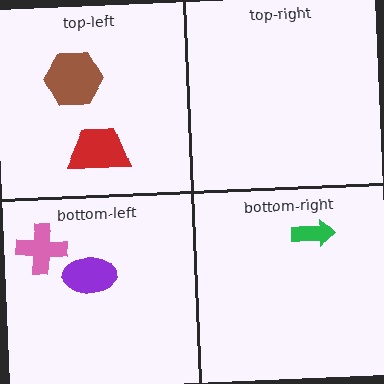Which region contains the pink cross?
The bottom-left region.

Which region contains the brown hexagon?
The top-left region.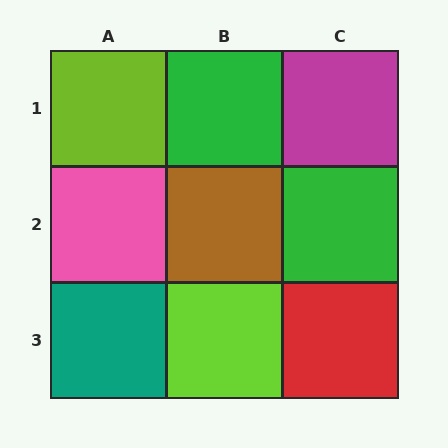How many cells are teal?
1 cell is teal.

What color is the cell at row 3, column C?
Red.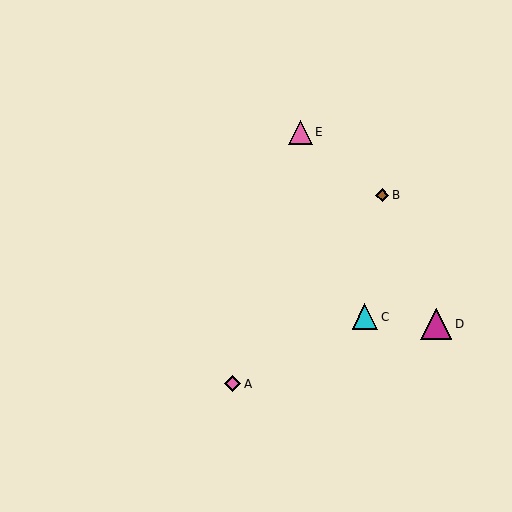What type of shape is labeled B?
Shape B is a brown diamond.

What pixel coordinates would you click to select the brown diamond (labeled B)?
Click at (382, 195) to select the brown diamond B.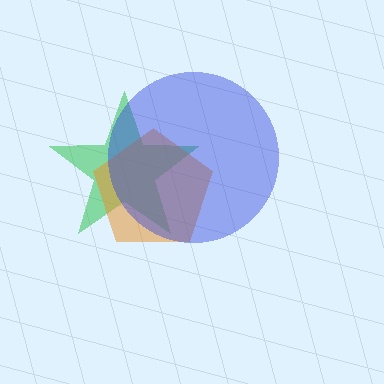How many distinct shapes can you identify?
There are 3 distinct shapes: a green star, an orange pentagon, a blue circle.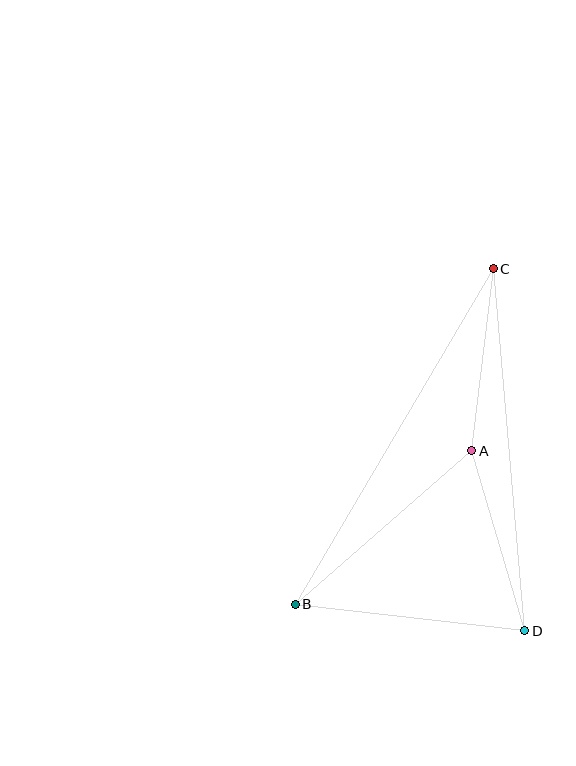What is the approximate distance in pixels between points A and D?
The distance between A and D is approximately 188 pixels.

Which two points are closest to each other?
Points A and C are closest to each other.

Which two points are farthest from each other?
Points B and C are farthest from each other.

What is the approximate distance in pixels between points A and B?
The distance between A and B is approximately 234 pixels.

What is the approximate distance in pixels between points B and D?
The distance between B and D is approximately 231 pixels.